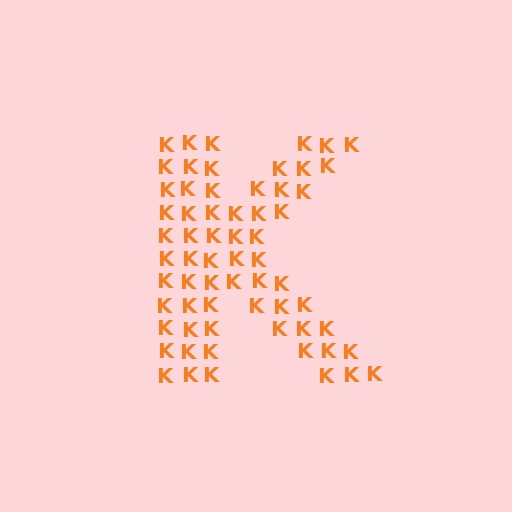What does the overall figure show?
The overall figure shows the letter K.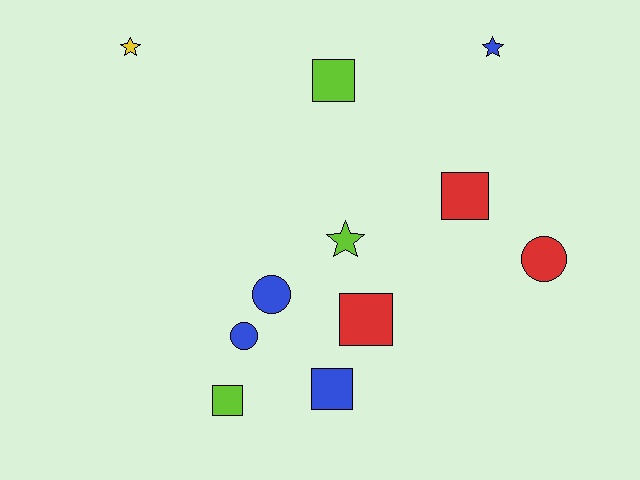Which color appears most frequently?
Blue, with 4 objects.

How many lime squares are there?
There are 2 lime squares.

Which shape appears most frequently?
Square, with 5 objects.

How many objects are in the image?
There are 11 objects.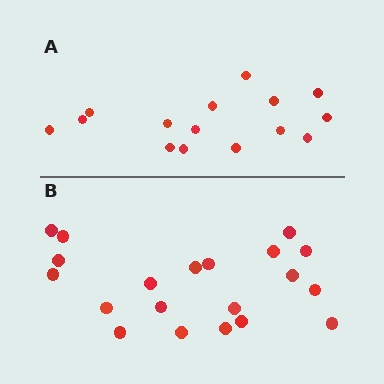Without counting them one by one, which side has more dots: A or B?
Region B (the bottom region) has more dots.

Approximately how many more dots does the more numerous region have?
Region B has about 5 more dots than region A.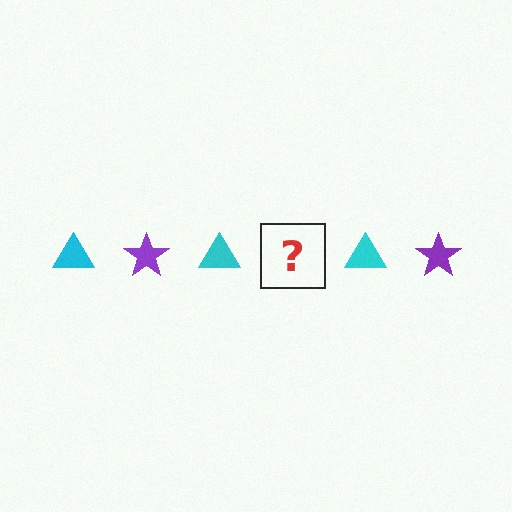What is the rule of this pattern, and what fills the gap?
The rule is that the pattern alternates between cyan triangle and purple star. The gap should be filled with a purple star.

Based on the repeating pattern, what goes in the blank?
The blank should be a purple star.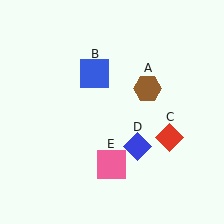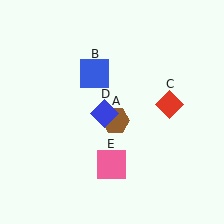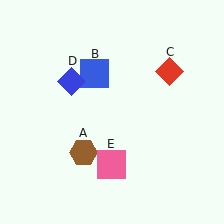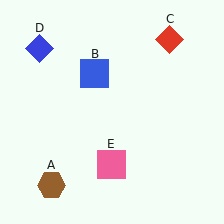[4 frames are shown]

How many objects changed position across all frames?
3 objects changed position: brown hexagon (object A), red diamond (object C), blue diamond (object D).